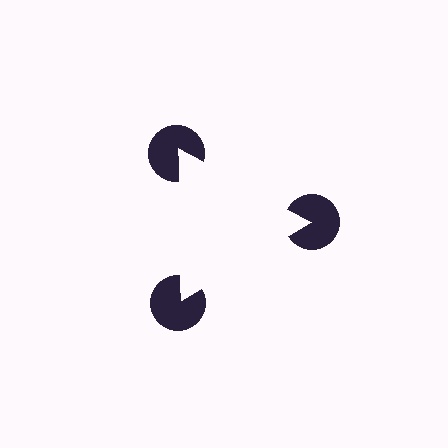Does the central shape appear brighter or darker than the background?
It typically appears slightly brighter than the background, even though no actual brightness change is drawn.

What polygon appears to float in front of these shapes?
An illusory triangle — its edges are inferred from the aligned wedge cuts in the pac-man discs, not physically drawn.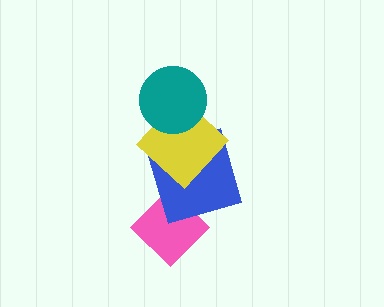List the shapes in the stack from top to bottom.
From top to bottom: the teal circle, the yellow diamond, the blue square, the pink diamond.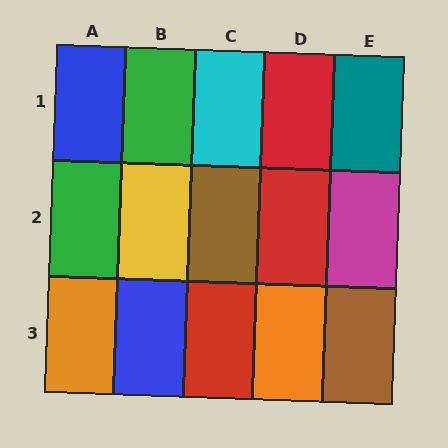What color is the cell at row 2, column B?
Yellow.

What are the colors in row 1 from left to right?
Blue, green, cyan, red, teal.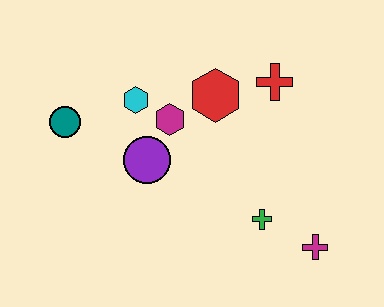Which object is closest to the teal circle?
The cyan hexagon is closest to the teal circle.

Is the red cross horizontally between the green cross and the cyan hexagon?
No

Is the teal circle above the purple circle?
Yes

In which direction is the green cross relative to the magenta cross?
The green cross is to the left of the magenta cross.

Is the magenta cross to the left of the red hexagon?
No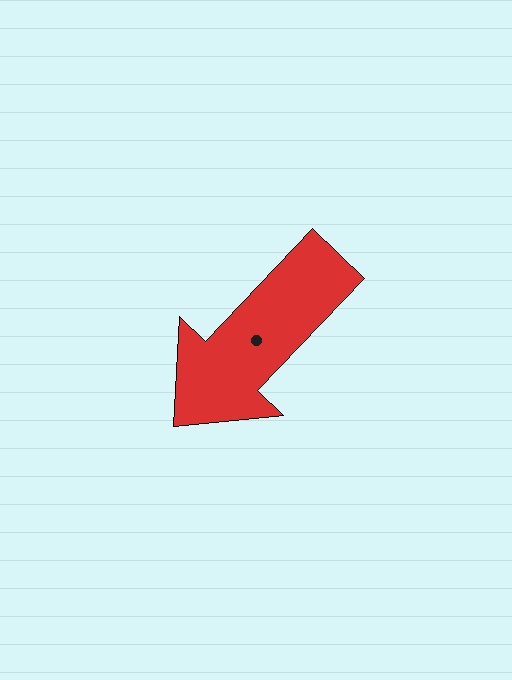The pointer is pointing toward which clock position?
Roughly 7 o'clock.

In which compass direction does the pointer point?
Southwest.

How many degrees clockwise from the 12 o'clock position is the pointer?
Approximately 224 degrees.